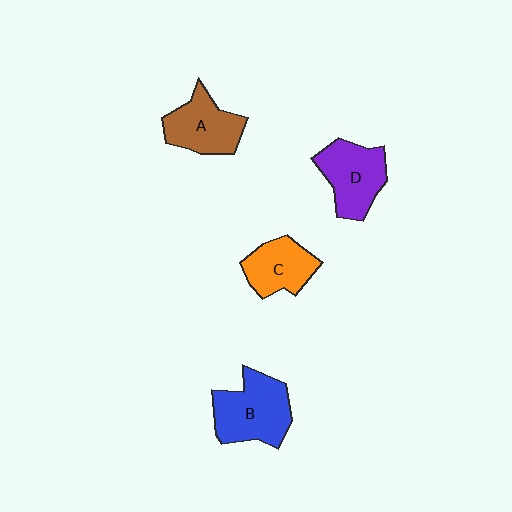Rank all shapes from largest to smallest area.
From largest to smallest: B (blue), D (purple), A (brown), C (orange).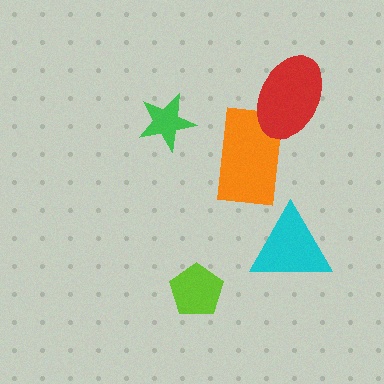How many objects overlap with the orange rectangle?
1 object overlaps with the orange rectangle.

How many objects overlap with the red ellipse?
1 object overlaps with the red ellipse.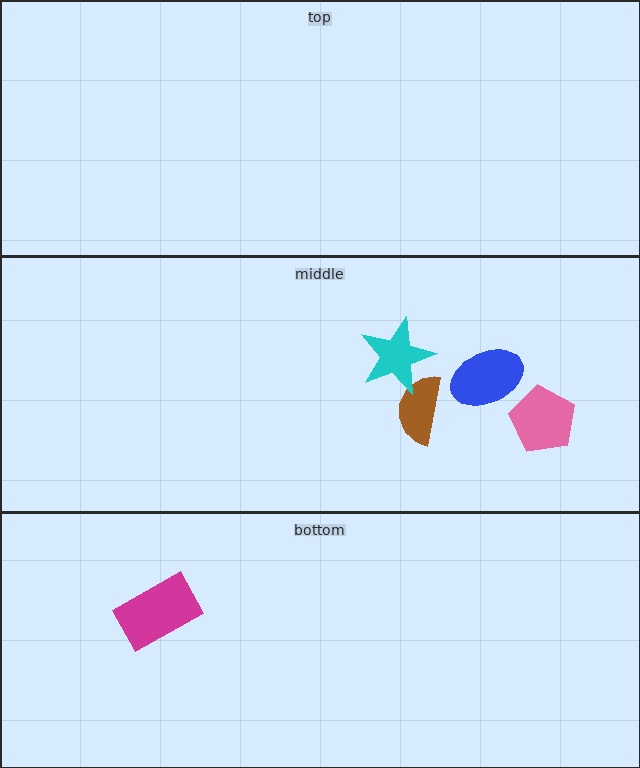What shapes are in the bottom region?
The magenta rectangle.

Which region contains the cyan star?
The middle region.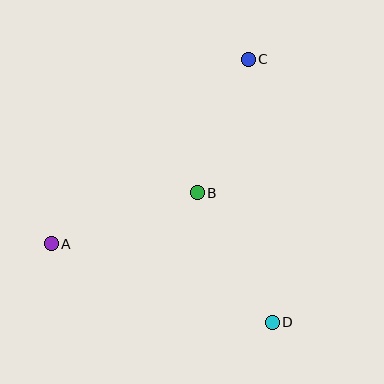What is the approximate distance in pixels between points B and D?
The distance between B and D is approximately 150 pixels.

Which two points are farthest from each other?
Points A and C are farthest from each other.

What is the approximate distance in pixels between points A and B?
The distance between A and B is approximately 154 pixels.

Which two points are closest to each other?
Points B and C are closest to each other.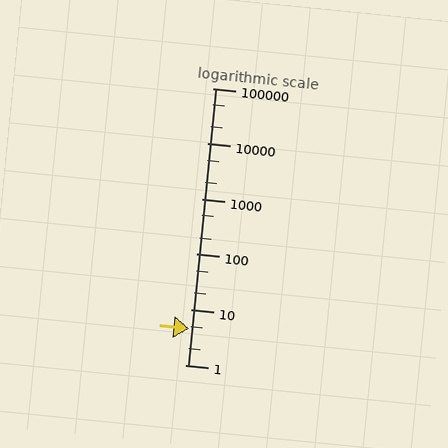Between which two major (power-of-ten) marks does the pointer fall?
The pointer is between 1 and 10.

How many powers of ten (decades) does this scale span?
The scale spans 5 decades, from 1 to 100000.